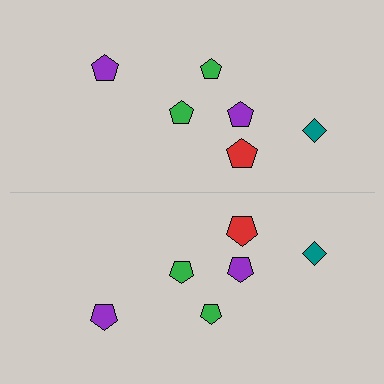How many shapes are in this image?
There are 12 shapes in this image.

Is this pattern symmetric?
Yes, this pattern has bilateral (reflection) symmetry.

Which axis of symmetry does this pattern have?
The pattern has a horizontal axis of symmetry running through the center of the image.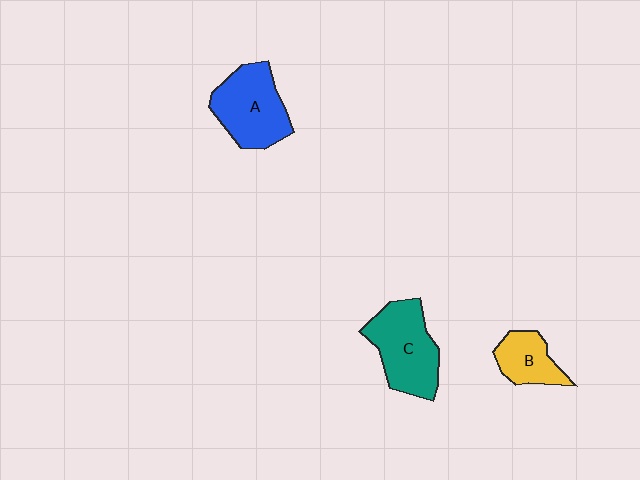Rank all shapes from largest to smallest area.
From largest to smallest: C (teal), A (blue), B (yellow).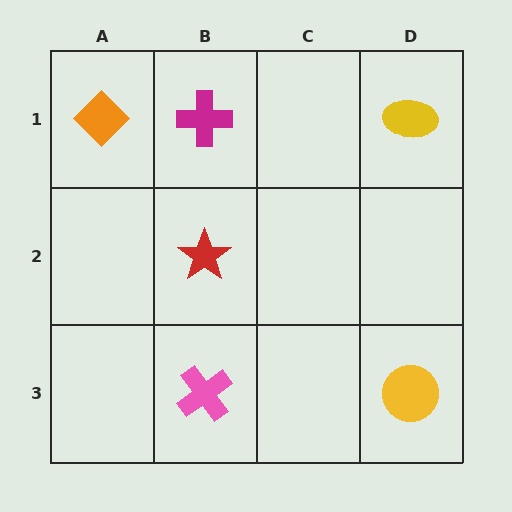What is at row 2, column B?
A red star.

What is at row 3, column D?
A yellow circle.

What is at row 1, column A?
An orange diamond.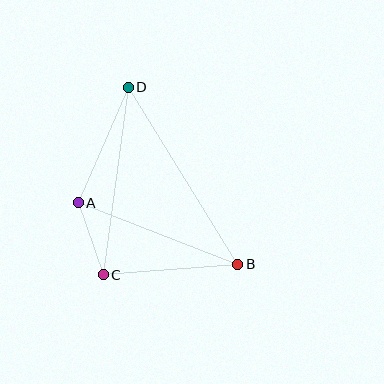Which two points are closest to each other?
Points A and C are closest to each other.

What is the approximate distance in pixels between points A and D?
The distance between A and D is approximately 126 pixels.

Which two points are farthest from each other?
Points B and D are farthest from each other.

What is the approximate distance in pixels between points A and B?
The distance between A and B is approximately 171 pixels.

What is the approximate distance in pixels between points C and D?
The distance between C and D is approximately 189 pixels.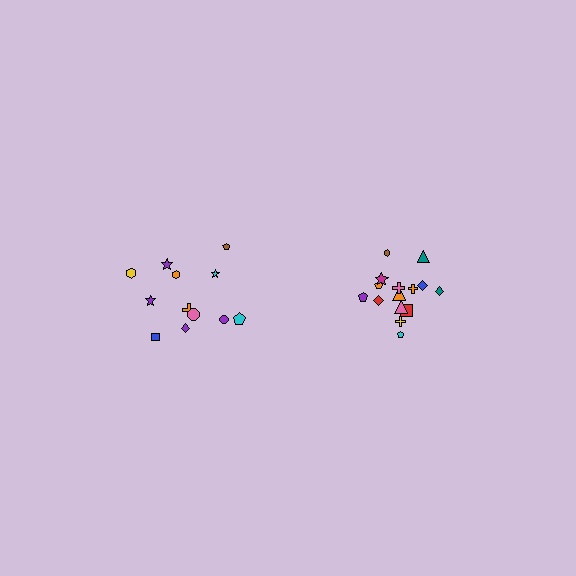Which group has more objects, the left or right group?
The right group.